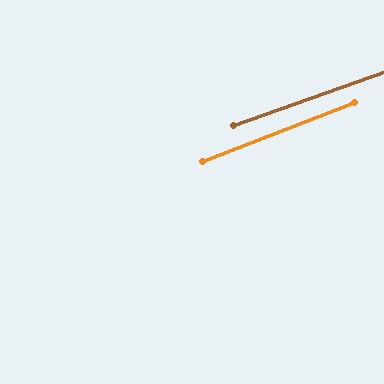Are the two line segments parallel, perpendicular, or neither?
Parallel — their directions differ by only 1.6°.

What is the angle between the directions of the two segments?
Approximately 2 degrees.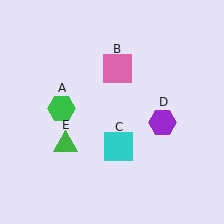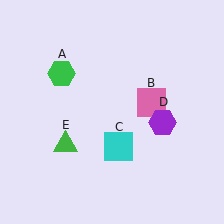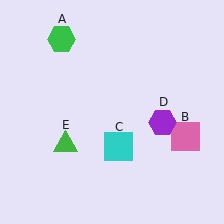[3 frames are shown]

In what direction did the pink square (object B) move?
The pink square (object B) moved down and to the right.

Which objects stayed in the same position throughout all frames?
Cyan square (object C) and purple hexagon (object D) and green triangle (object E) remained stationary.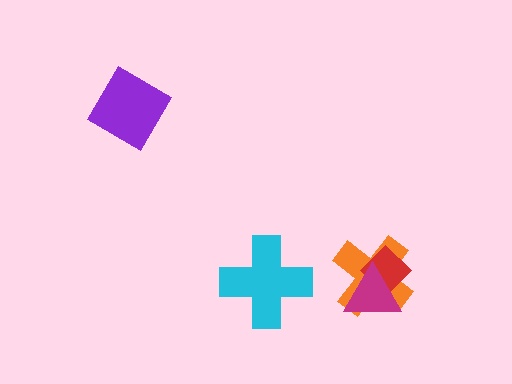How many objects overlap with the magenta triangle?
2 objects overlap with the magenta triangle.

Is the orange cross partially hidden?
Yes, it is partially covered by another shape.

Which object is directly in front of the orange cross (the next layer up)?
The red diamond is directly in front of the orange cross.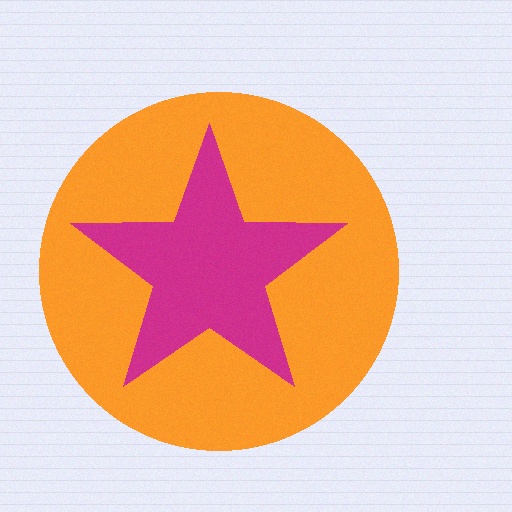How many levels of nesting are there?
2.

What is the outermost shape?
The orange circle.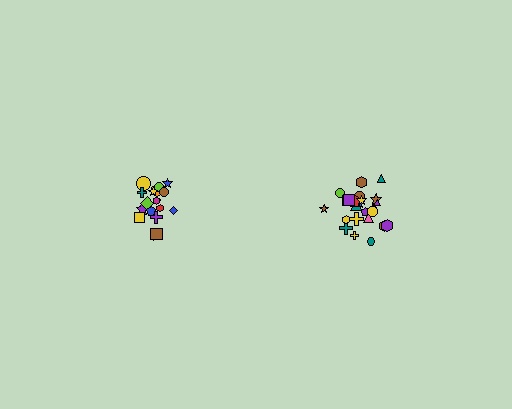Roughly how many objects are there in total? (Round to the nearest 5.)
Roughly 45 objects in total.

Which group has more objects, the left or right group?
The right group.